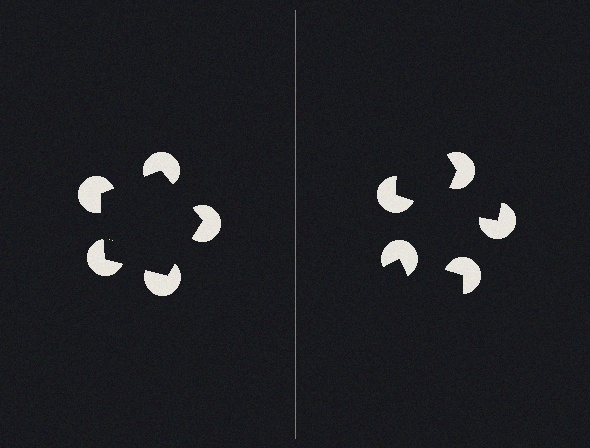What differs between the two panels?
The pac-man discs are positioned identically on both sides; only the wedge orientations differ. On the left they align to a pentagon; on the right they are misaligned.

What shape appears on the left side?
An illusory pentagon.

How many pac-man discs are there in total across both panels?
10 — 5 on each side.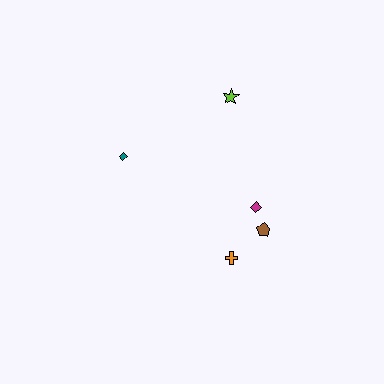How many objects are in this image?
There are 5 objects.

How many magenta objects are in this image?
There is 1 magenta object.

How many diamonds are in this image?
There are 2 diamonds.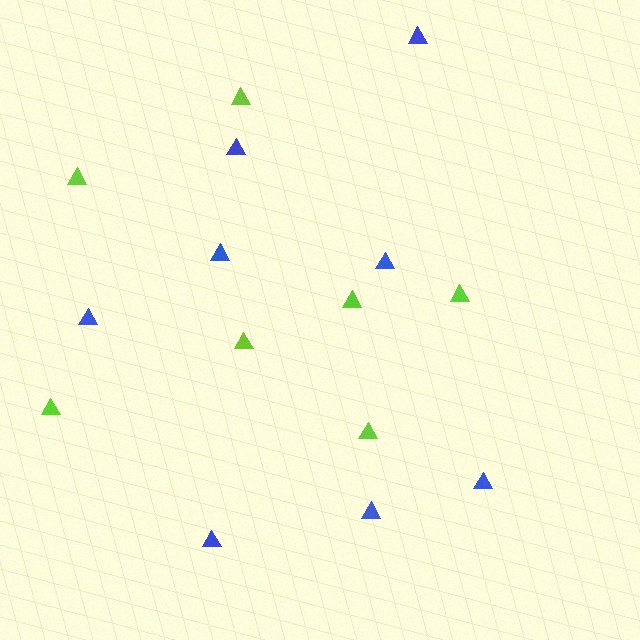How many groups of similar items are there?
There are 2 groups: one group of blue triangles (8) and one group of lime triangles (7).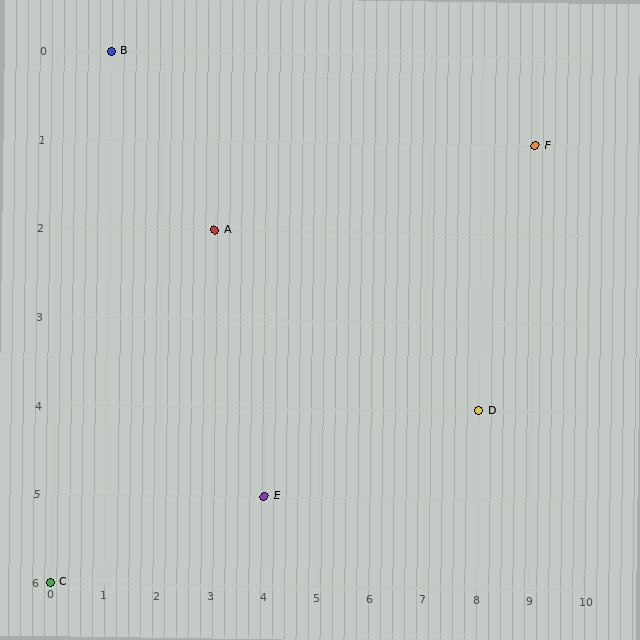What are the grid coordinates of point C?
Point C is at grid coordinates (0, 6).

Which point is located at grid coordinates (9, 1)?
Point F is at (9, 1).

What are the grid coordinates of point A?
Point A is at grid coordinates (3, 2).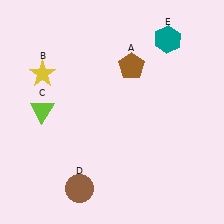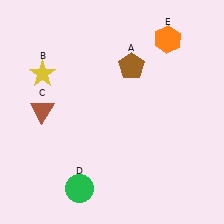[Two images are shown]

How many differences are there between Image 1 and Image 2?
There are 3 differences between the two images.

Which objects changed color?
C changed from lime to brown. D changed from brown to green. E changed from teal to orange.